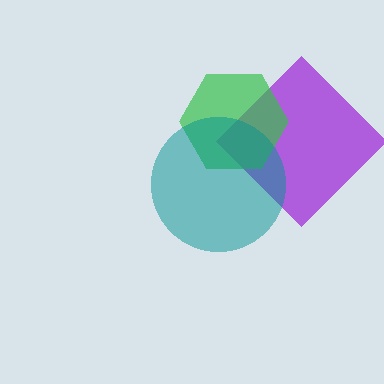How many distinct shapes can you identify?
There are 3 distinct shapes: a purple diamond, a green hexagon, a teal circle.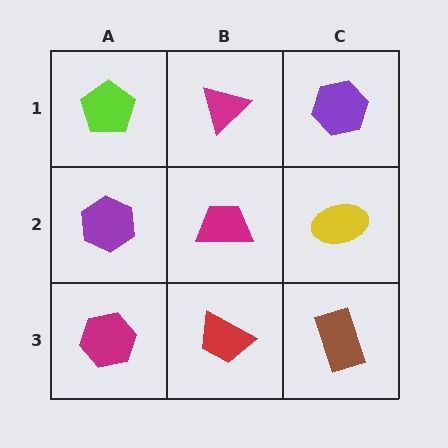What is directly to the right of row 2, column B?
A yellow ellipse.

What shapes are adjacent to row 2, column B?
A magenta triangle (row 1, column B), a red trapezoid (row 3, column B), a purple hexagon (row 2, column A), a yellow ellipse (row 2, column C).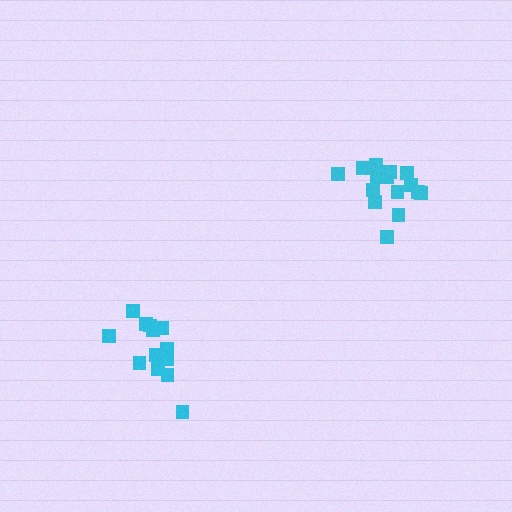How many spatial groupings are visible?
There are 2 spatial groupings.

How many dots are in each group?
Group 1: 15 dots, Group 2: 13 dots (28 total).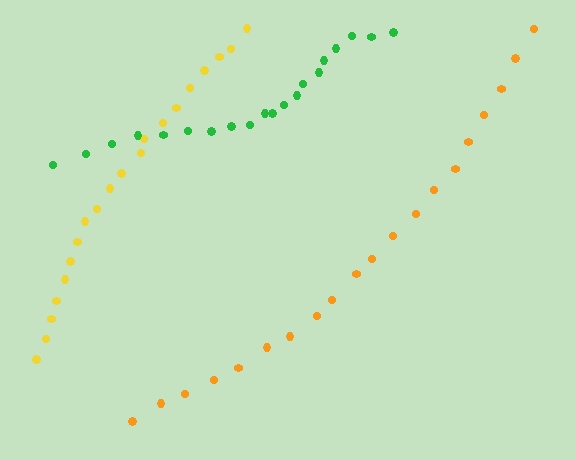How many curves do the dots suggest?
There are 3 distinct paths.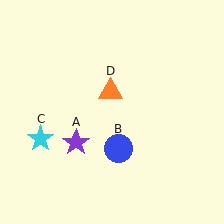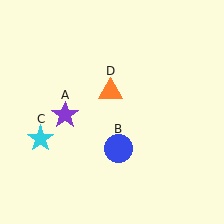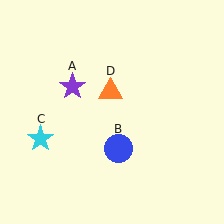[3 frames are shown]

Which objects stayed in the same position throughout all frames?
Blue circle (object B) and cyan star (object C) and orange triangle (object D) remained stationary.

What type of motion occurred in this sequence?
The purple star (object A) rotated clockwise around the center of the scene.